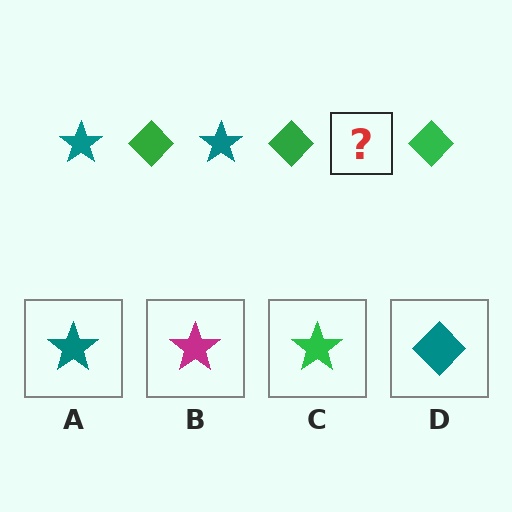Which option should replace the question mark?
Option A.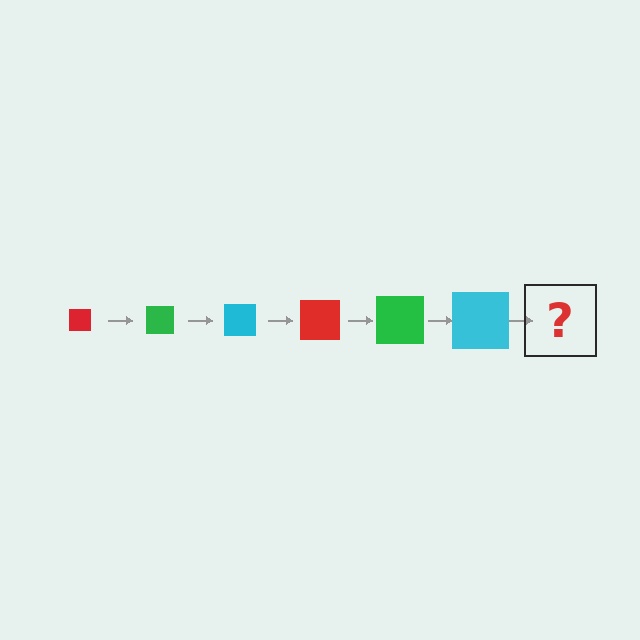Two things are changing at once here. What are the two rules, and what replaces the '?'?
The two rules are that the square grows larger each step and the color cycles through red, green, and cyan. The '?' should be a red square, larger than the previous one.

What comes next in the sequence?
The next element should be a red square, larger than the previous one.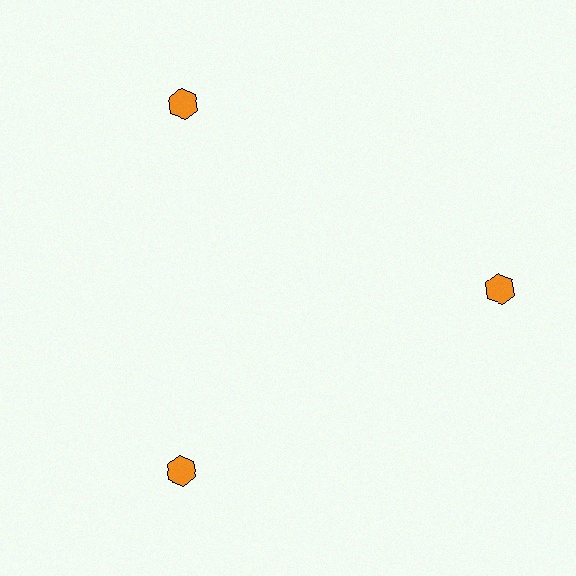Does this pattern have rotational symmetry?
Yes, this pattern has 3-fold rotational symmetry. It looks the same after rotating 120 degrees around the center.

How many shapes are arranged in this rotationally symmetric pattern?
There are 3 shapes, arranged in 3 groups of 1.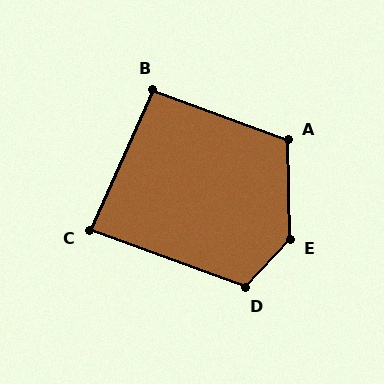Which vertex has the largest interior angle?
E, at approximately 135 degrees.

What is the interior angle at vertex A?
Approximately 111 degrees (obtuse).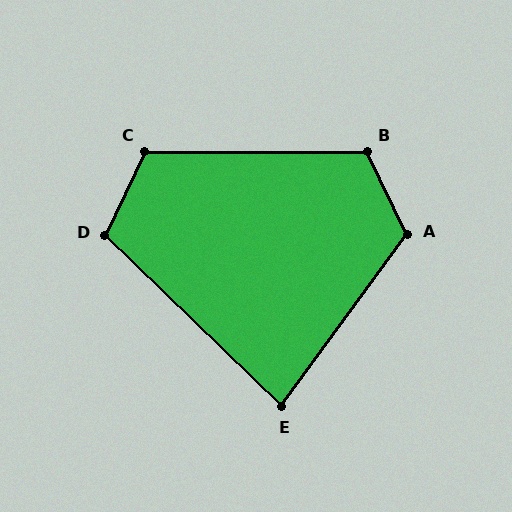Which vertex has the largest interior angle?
A, at approximately 118 degrees.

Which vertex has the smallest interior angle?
E, at approximately 82 degrees.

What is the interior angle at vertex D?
Approximately 109 degrees (obtuse).